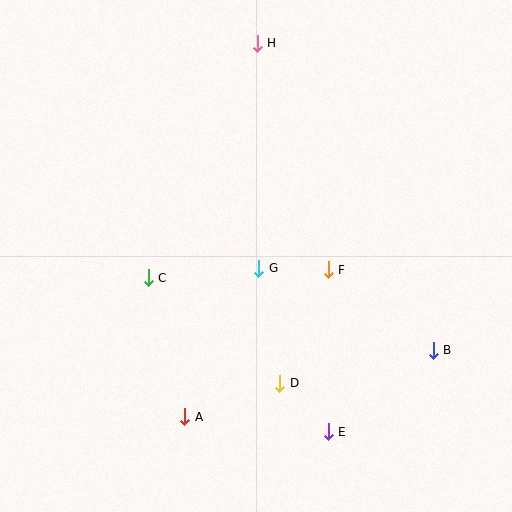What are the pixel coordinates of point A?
Point A is at (185, 417).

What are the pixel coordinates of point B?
Point B is at (433, 350).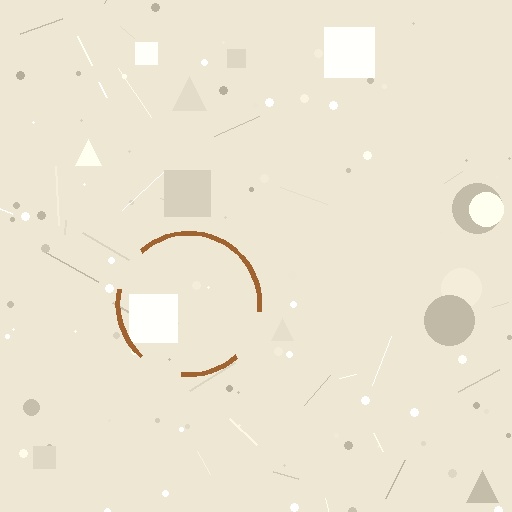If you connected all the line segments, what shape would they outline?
They would outline a circle.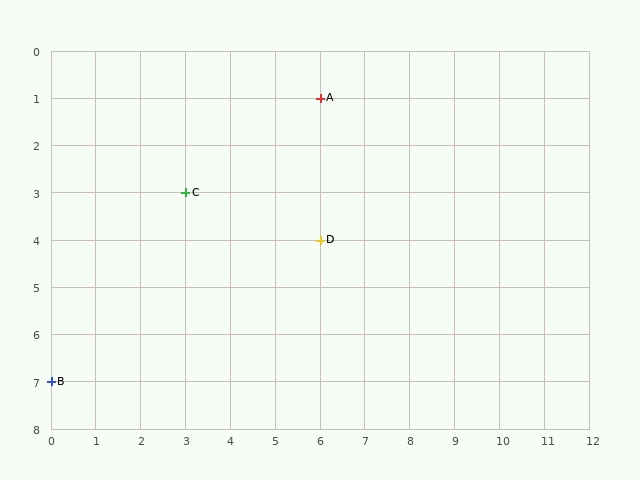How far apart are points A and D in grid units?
Points A and D are 3 rows apart.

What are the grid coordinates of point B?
Point B is at grid coordinates (0, 7).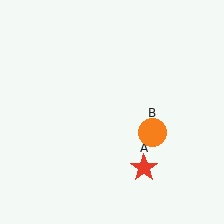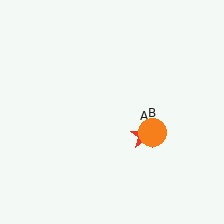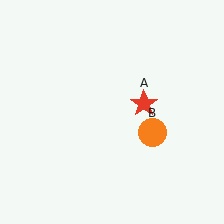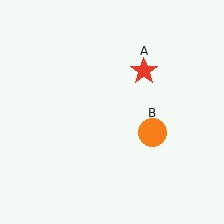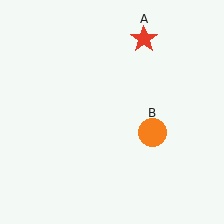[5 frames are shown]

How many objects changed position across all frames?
1 object changed position: red star (object A).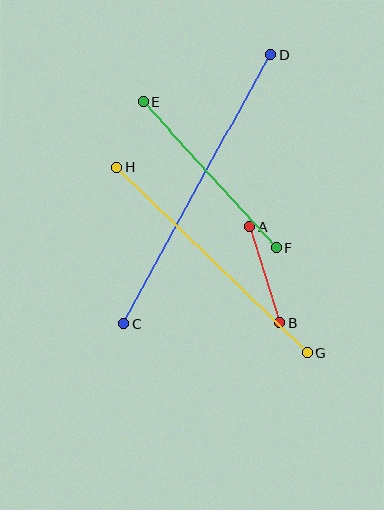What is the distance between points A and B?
The distance is approximately 100 pixels.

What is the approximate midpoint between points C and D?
The midpoint is at approximately (197, 189) pixels.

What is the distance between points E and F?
The distance is approximately 198 pixels.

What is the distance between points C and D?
The distance is approximately 306 pixels.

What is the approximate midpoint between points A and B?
The midpoint is at approximately (265, 275) pixels.